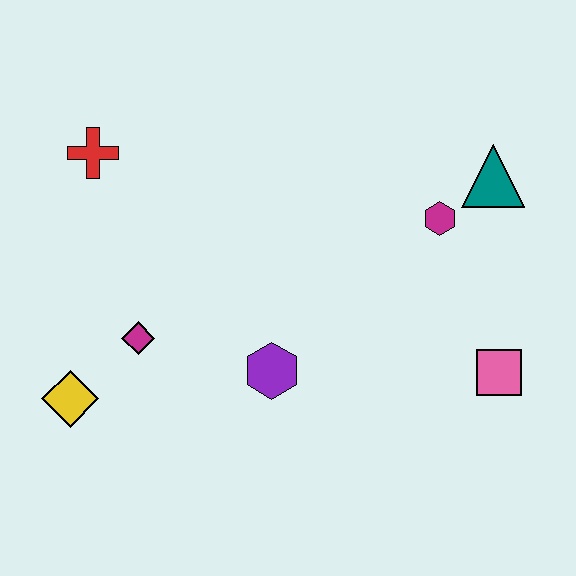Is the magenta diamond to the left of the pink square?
Yes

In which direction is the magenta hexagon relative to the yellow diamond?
The magenta hexagon is to the right of the yellow diamond.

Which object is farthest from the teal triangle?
The yellow diamond is farthest from the teal triangle.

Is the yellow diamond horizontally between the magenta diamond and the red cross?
No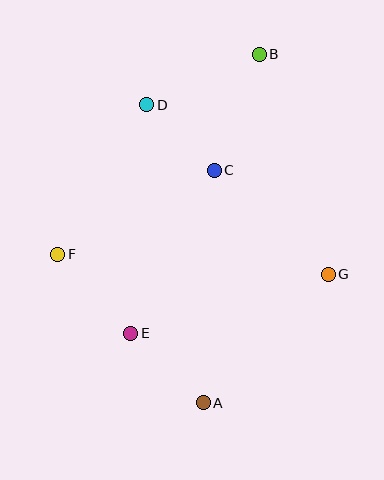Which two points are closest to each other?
Points C and D are closest to each other.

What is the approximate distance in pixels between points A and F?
The distance between A and F is approximately 208 pixels.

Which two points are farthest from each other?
Points A and B are farthest from each other.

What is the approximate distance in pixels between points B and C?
The distance between B and C is approximately 124 pixels.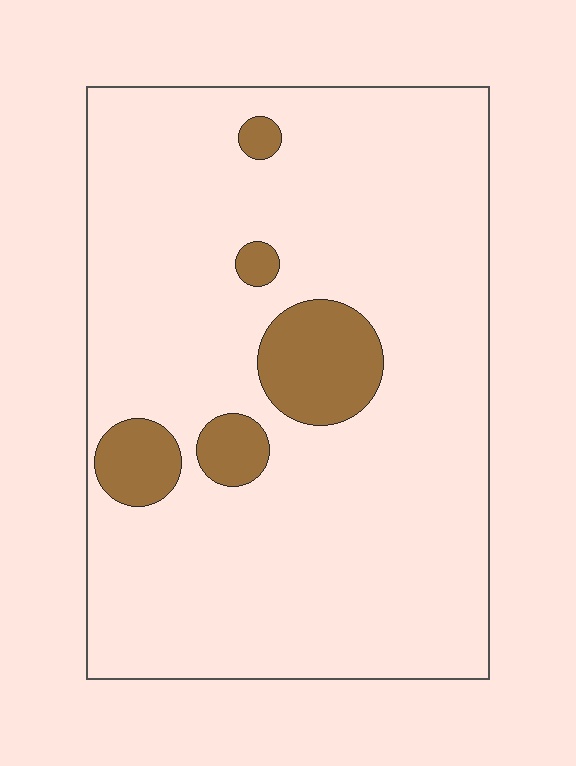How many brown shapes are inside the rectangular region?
5.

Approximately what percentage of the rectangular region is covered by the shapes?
Approximately 10%.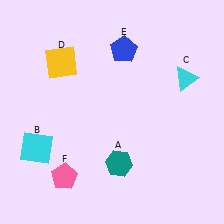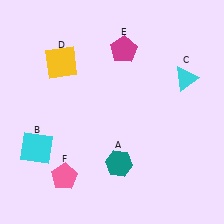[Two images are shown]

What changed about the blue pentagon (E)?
In Image 1, E is blue. In Image 2, it changed to magenta.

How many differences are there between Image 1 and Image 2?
There is 1 difference between the two images.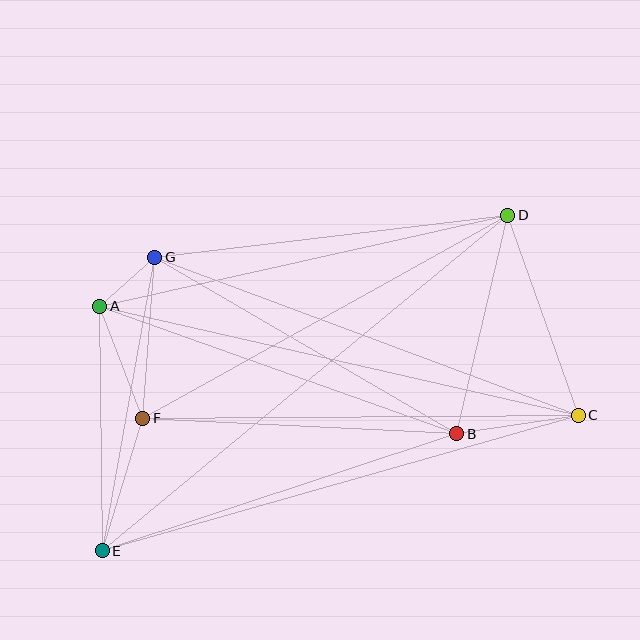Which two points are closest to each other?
Points A and G are closest to each other.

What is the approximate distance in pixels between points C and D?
The distance between C and D is approximately 212 pixels.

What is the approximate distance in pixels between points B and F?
The distance between B and F is approximately 314 pixels.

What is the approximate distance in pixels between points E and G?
The distance between E and G is approximately 298 pixels.